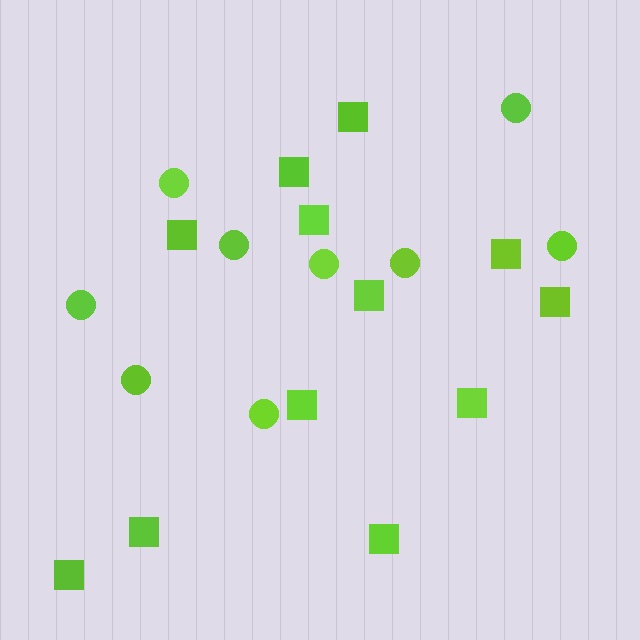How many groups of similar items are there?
There are 2 groups: one group of circles (9) and one group of squares (12).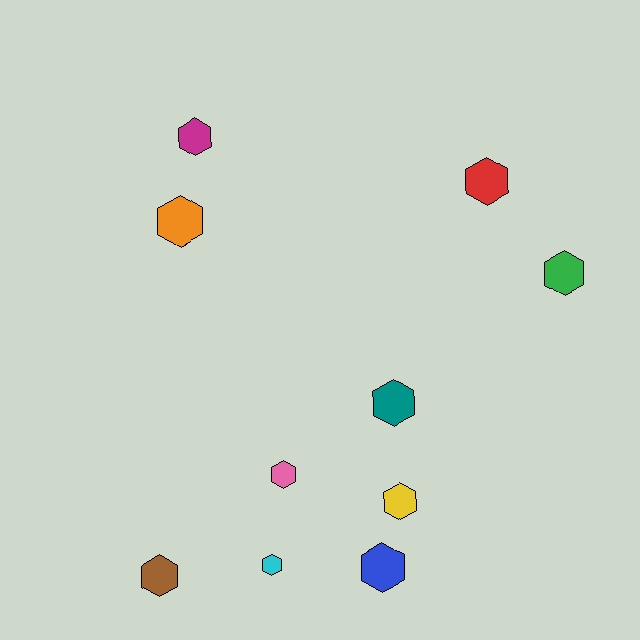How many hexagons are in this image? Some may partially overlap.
There are 10 hexagons.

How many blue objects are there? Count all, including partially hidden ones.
There is 1 blue object.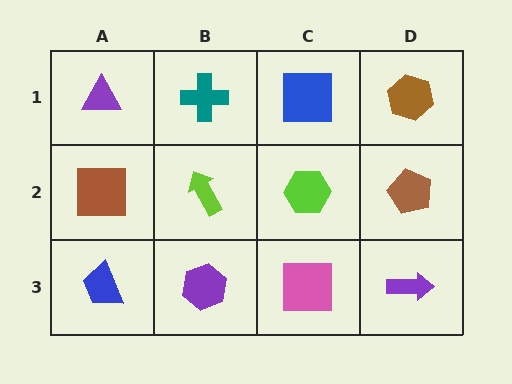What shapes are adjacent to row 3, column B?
A lime arrow (row 2, column B), a blue trapezoid (row 3, column A), a pink square (row 3, column C).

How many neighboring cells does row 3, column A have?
2.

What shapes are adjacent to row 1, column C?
A lime hexagon (row 2, column C), a teal cross (row 1, column B), a brown hexagon (row 1, column D).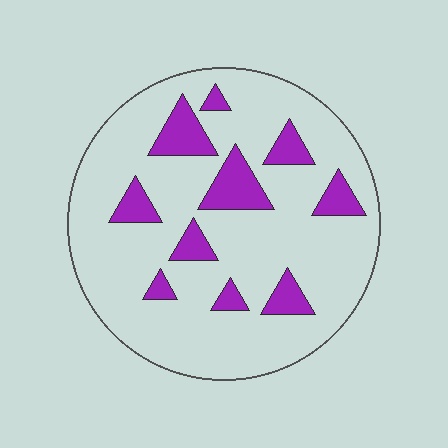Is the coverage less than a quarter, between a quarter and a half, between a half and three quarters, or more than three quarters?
Less than a quarter.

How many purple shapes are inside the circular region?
10.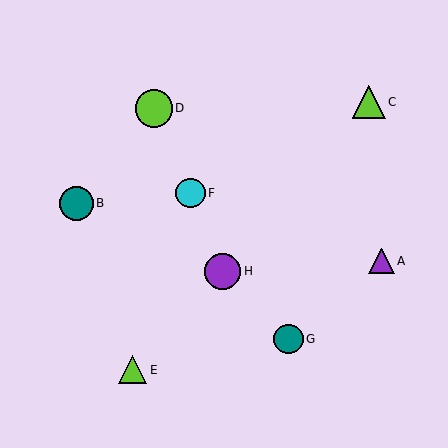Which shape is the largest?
The lime circle (labeled D) is the largest.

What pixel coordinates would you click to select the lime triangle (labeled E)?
Click at (133, 370) to select the lime triangle E.